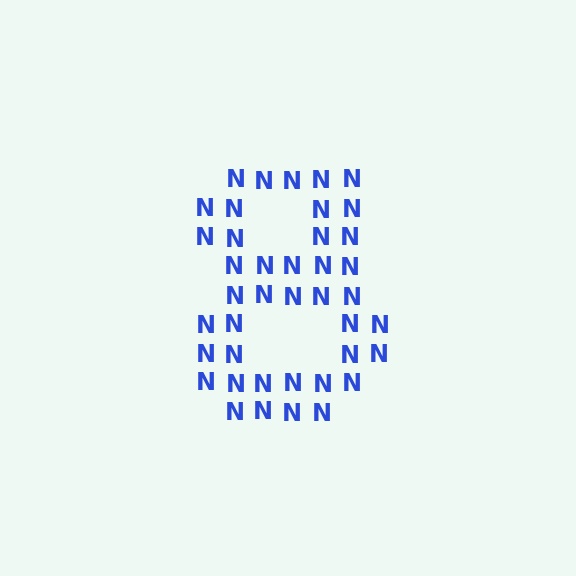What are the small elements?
The small elements are letter N's.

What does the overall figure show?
The overall figure shows the digit 8.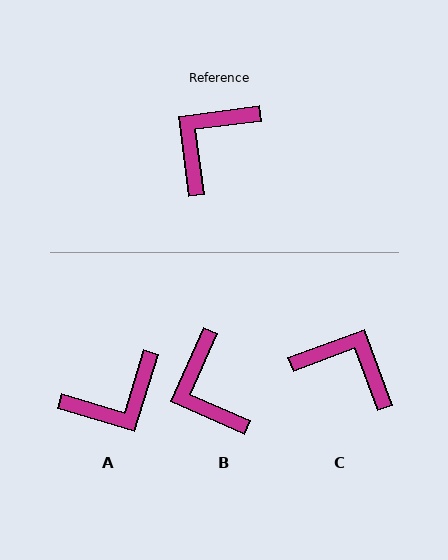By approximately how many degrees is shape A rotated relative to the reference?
Approximately 156 degrees counter-clockwise.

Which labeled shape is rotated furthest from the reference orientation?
A, about 156 degrees away.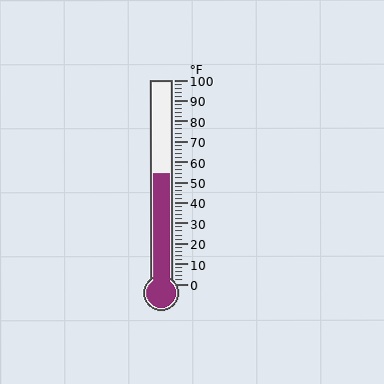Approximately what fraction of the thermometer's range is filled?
The thermometer is filled to approximately 55% of its range.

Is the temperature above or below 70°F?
The temperature is below 70°F.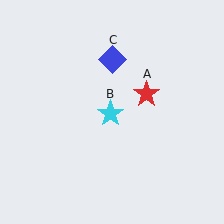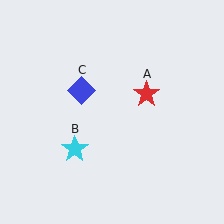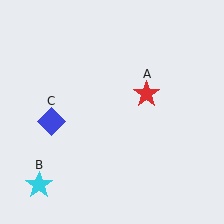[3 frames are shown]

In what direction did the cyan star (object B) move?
The cyan star (object B) moved down and to the left.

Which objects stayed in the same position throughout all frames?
Red star (object A) remained stationary.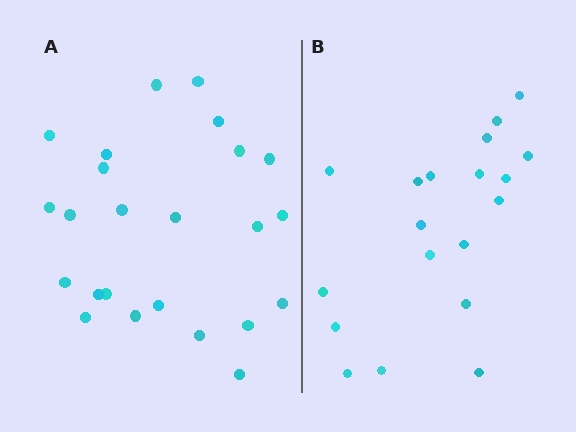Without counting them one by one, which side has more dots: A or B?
Region A (the left region) has more dots.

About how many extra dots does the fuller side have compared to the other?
Region A has about 5 more dots than region B.